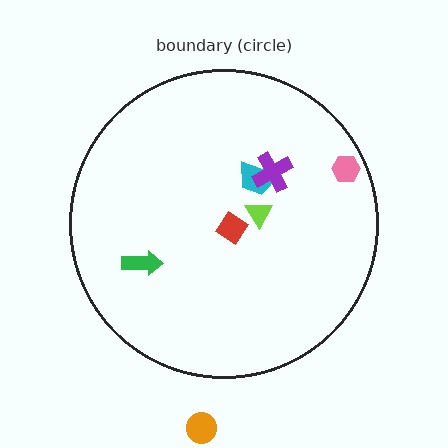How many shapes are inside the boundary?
6 inside, 1 outside.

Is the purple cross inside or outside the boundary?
Inside.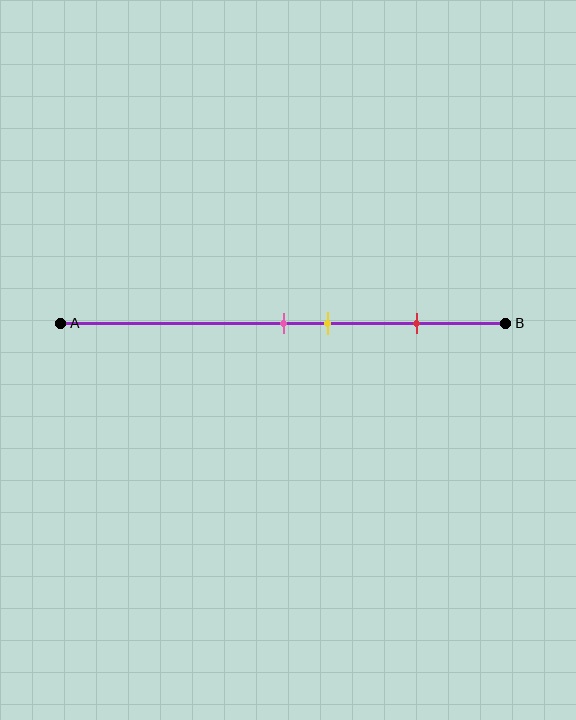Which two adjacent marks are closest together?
The pink and yellow marks are the closest adjacent pair.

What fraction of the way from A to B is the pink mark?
The pink mark is approximately 50% (0.5) of the way from A to B.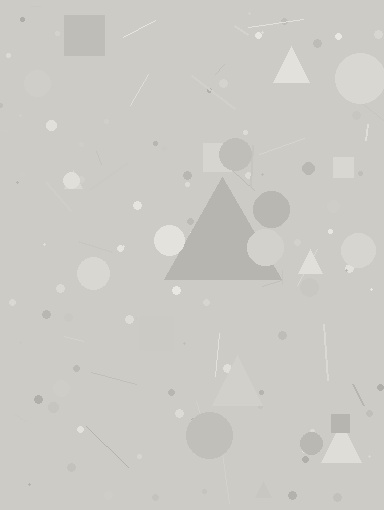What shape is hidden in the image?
A triangle is hidden in the image.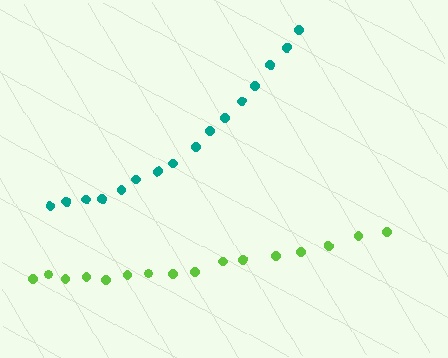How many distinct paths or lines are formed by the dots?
There are 2 distinct paths.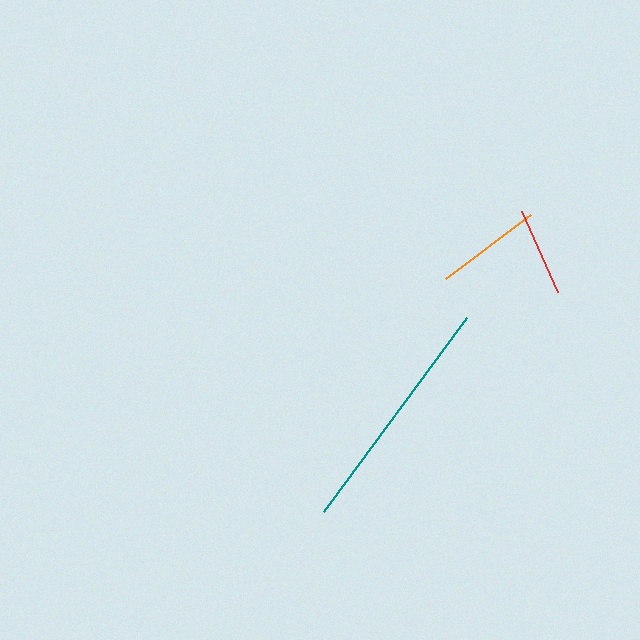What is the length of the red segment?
The red segment is approximately 89 pixels long.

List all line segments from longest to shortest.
From longest to shortest: teal, orange, red.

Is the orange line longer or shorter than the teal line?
The teal line is longer than the orange line.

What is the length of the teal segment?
The teal segment is approximately 240 pixels long.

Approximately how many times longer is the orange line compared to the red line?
The orange line is approximately 1.2 times the length of the red line.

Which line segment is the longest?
The teal line is the longest at approximately 240 pixels.